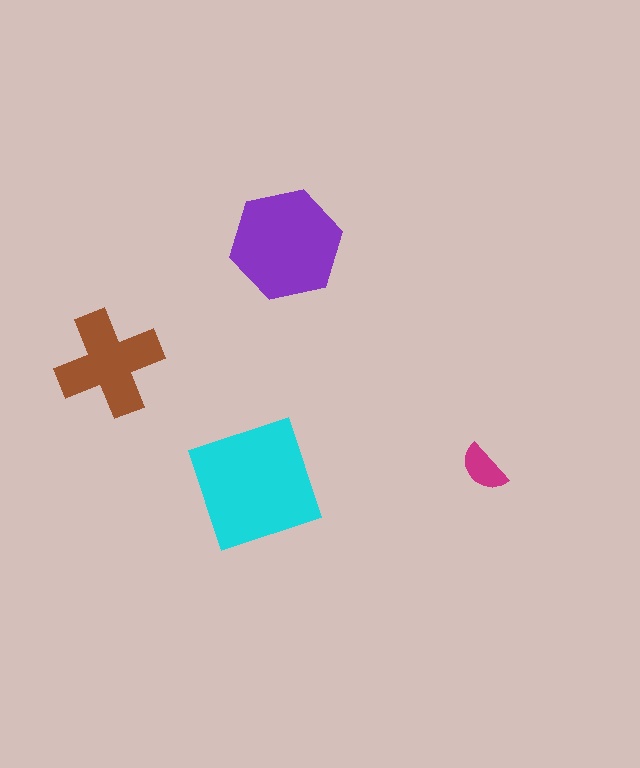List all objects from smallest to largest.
The magenta semicircle, the brown cross, the purple hexagon, the cyan square.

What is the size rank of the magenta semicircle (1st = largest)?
4th.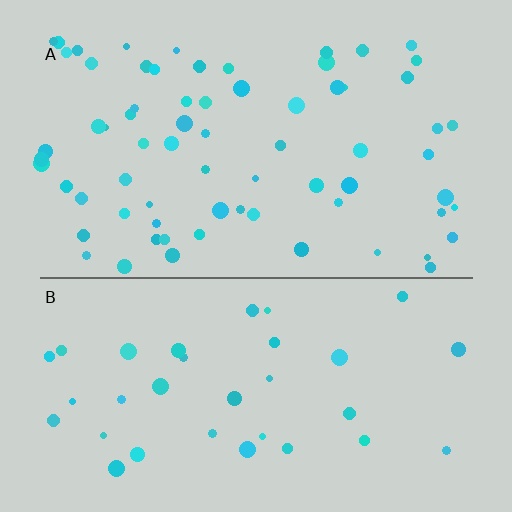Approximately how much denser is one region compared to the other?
Approximately 2.0× — region A over region B.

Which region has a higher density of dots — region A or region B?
A (the top).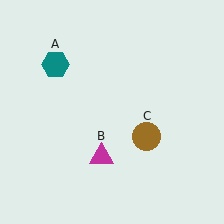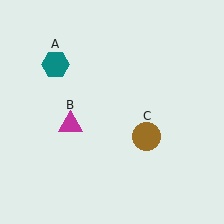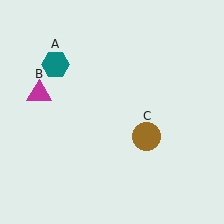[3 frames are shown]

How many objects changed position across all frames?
1 object changed position: magenta triangle (object B).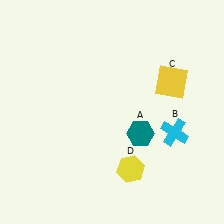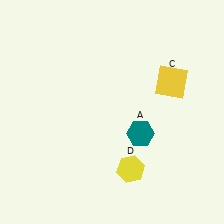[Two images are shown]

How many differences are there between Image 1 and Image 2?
There is 1 difference between the two images.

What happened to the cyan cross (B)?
The cyan cross (B) was removed in Image 2. It was in the bottom-right area of Image 1.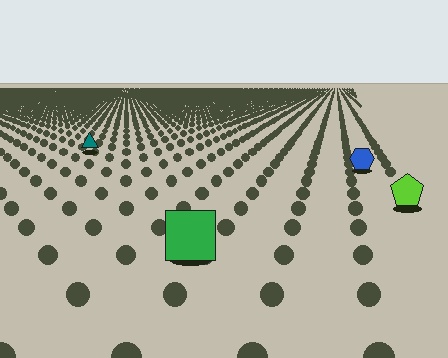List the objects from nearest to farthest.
From nearest to farthest: the green square, the lime pentagon, the blue hexagon, the teal triangle.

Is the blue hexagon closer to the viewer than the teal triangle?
Yes. The blue hexagon is closer — you can tell from the texture gradient: the ground texture is coarser near it.